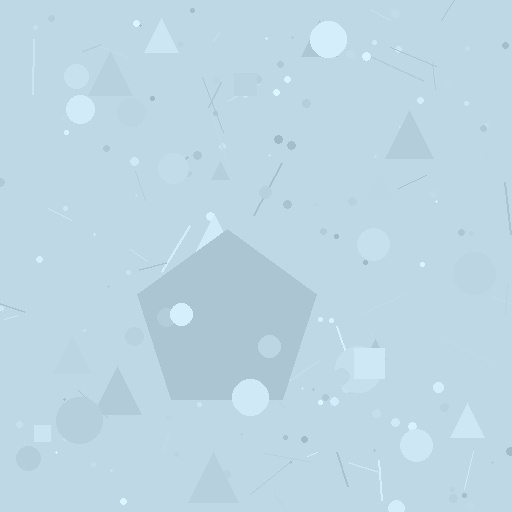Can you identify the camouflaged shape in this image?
The camouflaged shape is a pentagon.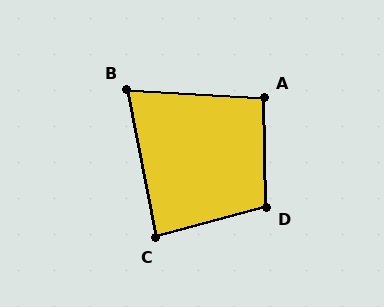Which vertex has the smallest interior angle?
B, at approximately 75 degrees.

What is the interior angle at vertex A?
Approximately 94 degrees (approximately right).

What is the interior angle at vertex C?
Approximately 86 degrees (approximately right).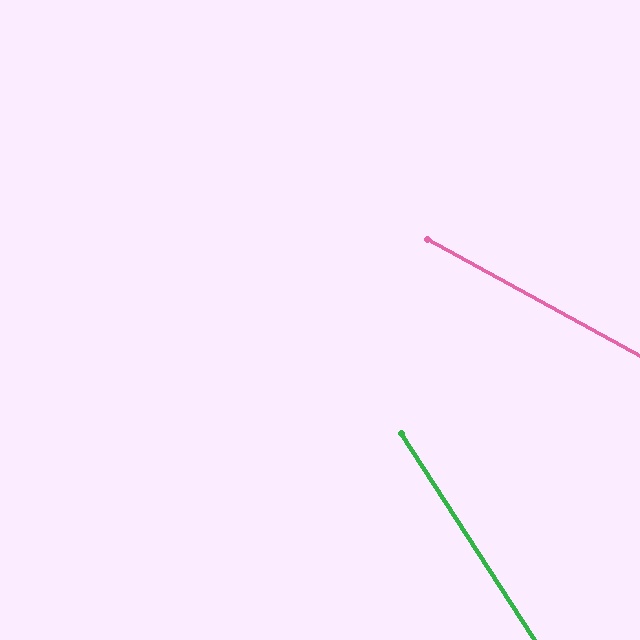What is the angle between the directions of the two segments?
Approximately 28 degrees.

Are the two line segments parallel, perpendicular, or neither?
Neither parallel nor perpendicular — they differ by about 28°.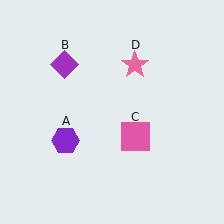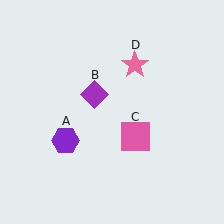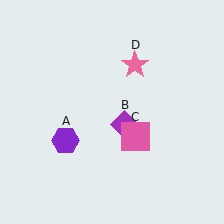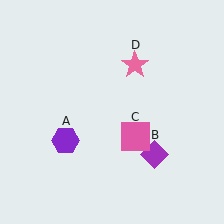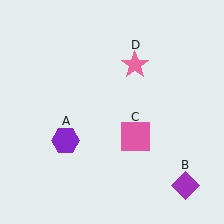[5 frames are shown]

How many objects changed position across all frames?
1 object changed position: purple diamond (object B).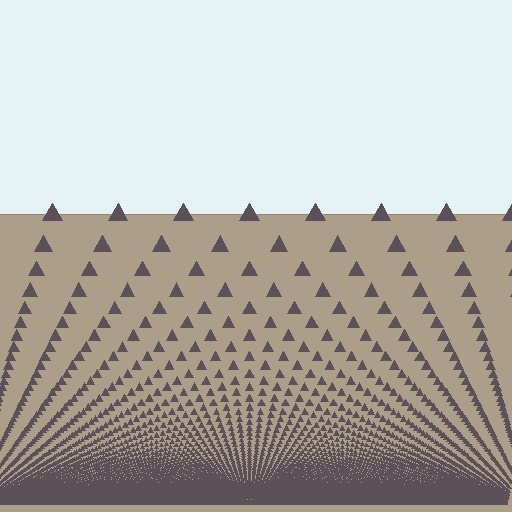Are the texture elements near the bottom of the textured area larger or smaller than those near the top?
Smaller. The gradient is inverted — elements near the bottom are smaller and denser.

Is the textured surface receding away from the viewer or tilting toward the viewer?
The surface appears to tilt toward the viewer. Texture elements get larger and sparser toward the top.